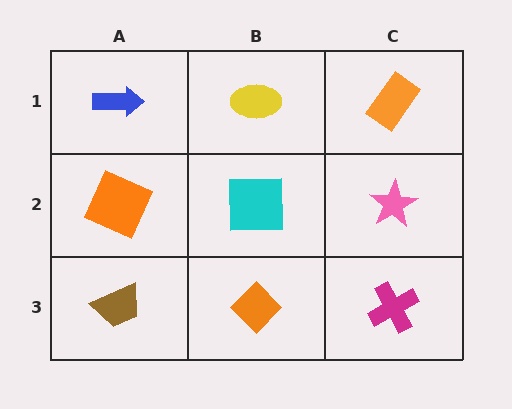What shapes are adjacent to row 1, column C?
A pink star (row 2, column C), a yellow ellipse (row 1, column B).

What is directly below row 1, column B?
A cyan square.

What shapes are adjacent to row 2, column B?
A yellow ellipse (row 1, column B), an orange diamond (row 3, column B), an orange square (row 2, column A), a pink star (row 2, column C).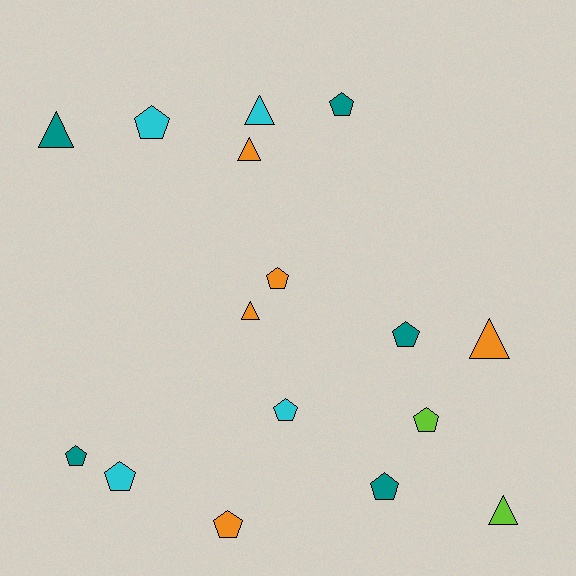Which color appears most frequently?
Teal, with 5 objects.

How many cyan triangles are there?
There is 1 cyan triangle.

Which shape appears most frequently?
Pentagon, with 10 objects.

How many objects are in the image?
There are 16 objects.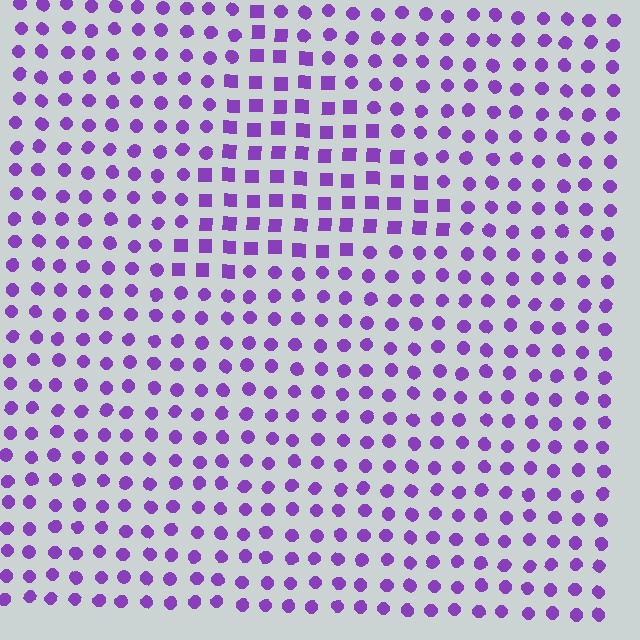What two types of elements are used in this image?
The image uses squares inside the triangle region and circles outside it.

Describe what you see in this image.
The image is filled with small purple elements arranged in a uniform grid. A triangle-shaped region contains squares, while the surrounding area contains circles. The boundary is defined purely by the change in element shape.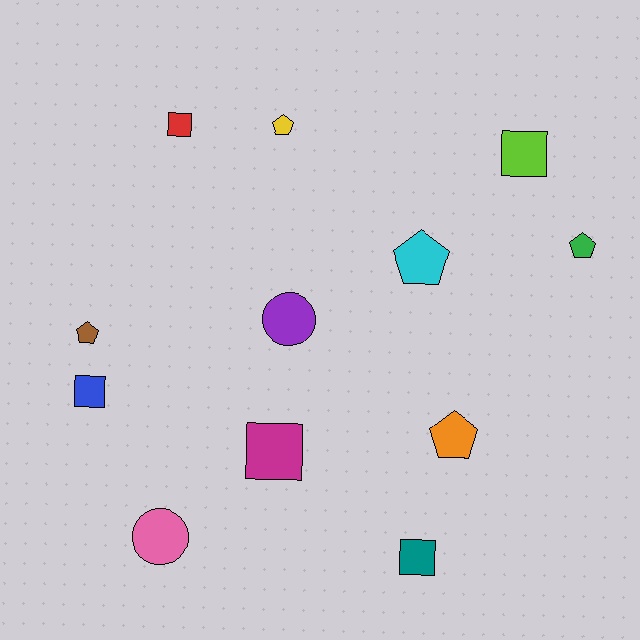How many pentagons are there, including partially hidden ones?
There are 5 pentagons.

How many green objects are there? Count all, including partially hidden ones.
There is 1 green object.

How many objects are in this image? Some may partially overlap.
There are 12 objects.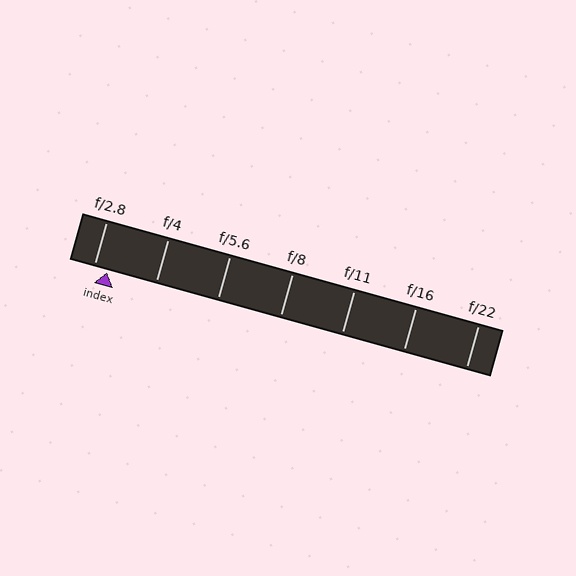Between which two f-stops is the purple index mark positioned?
The index mark is between f/2.8 and f/4.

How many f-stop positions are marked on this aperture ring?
There are 7 f-stop positions marked.